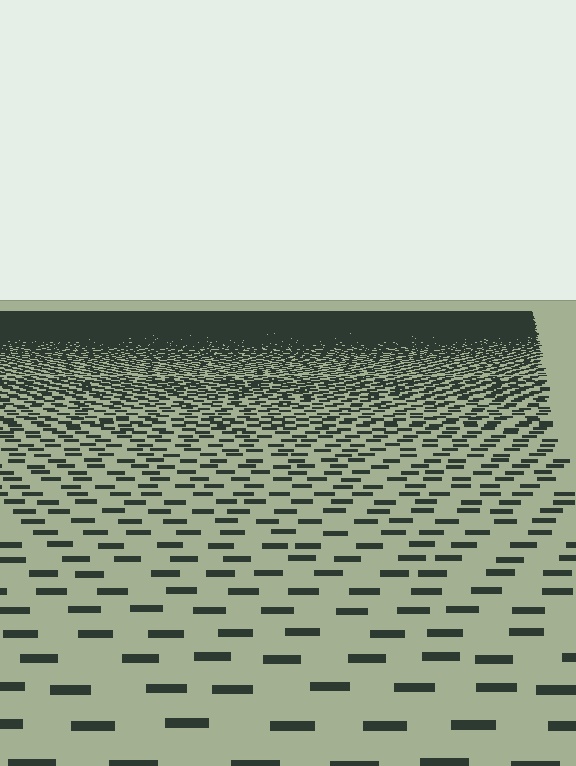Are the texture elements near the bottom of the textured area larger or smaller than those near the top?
Larger. Near the bottom, elements are closer to the viewer and appear at a bigger on-screen size.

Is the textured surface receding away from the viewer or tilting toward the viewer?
The surface is receding away from the viewer. Texture elements get smaller and denser toward the top.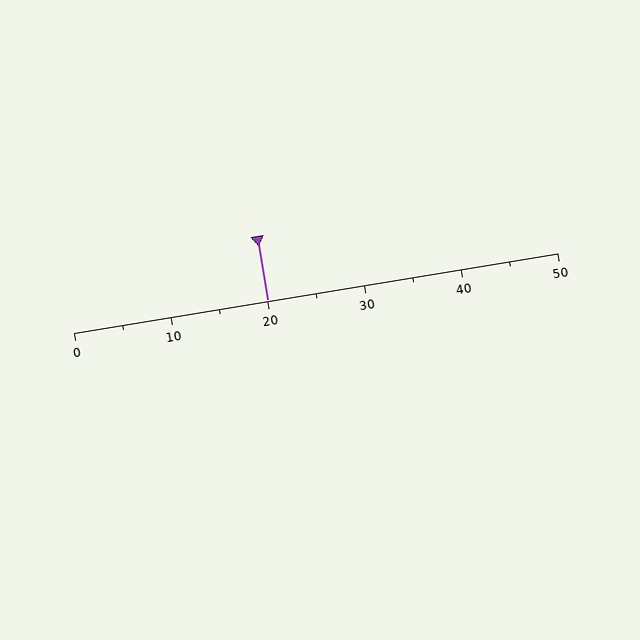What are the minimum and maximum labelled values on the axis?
The axis runs from 0 to 50.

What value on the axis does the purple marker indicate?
The marker indicates approximately 20.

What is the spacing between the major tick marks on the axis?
The major ticks are spaced 10 apart.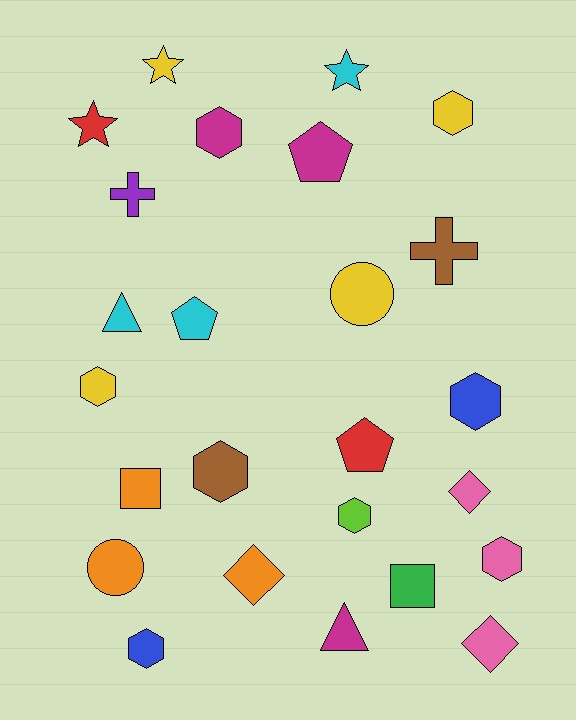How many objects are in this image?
There are 25 objects.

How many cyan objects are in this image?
There are 3 cyan objects.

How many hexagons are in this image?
There are 8 hexagons.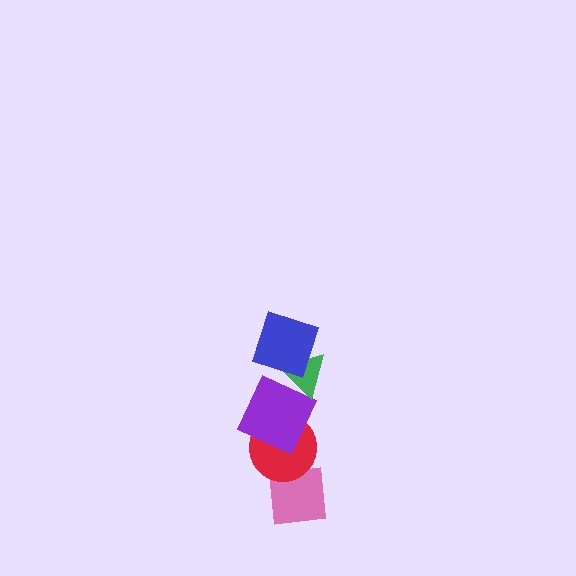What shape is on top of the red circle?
The purple square is on top of the red circle.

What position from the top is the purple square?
The purple square is 3rd from the top.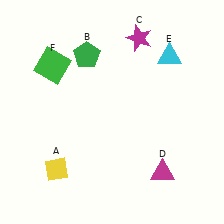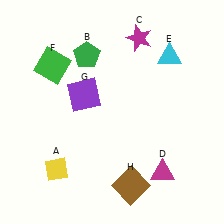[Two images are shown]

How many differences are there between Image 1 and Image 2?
There are 2 differences between the two images.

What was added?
A purple square (G), a brown square (H) were added in Image 2.